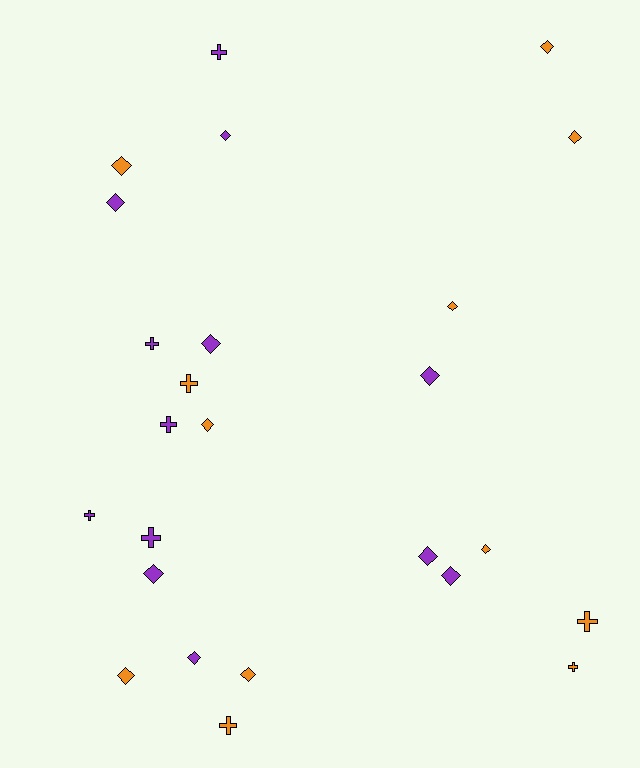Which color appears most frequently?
Purple, with 13 objects.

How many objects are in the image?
There are 25 objects.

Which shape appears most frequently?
Diamond, with 16 objects.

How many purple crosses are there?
There are 5 purple crosses.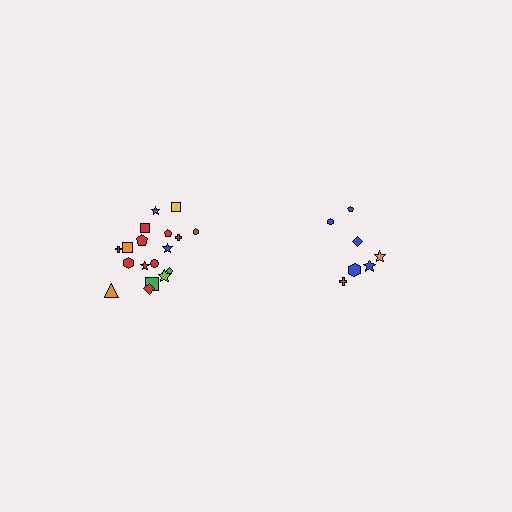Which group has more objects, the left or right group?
The left group.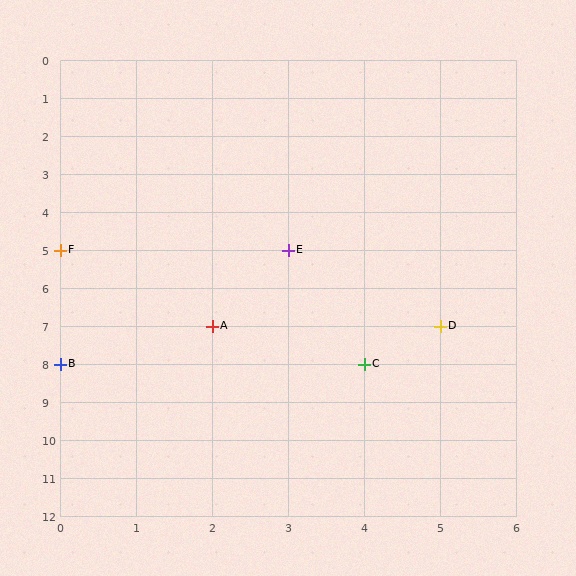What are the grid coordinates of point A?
Point A is at grid coordinates (2, 7).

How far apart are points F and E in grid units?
Points F and E are 3 columns apart.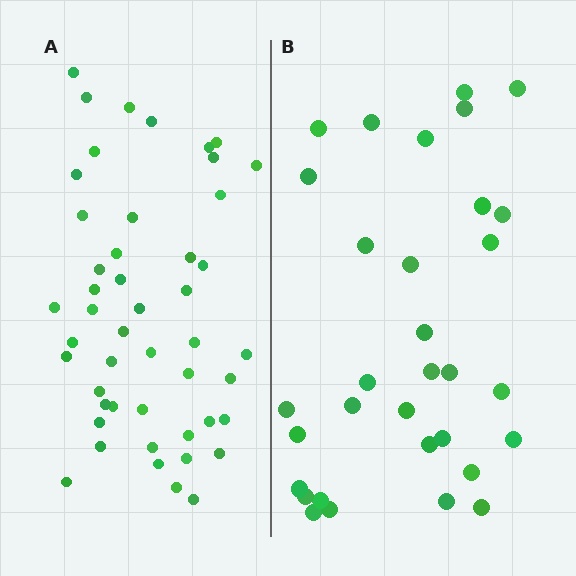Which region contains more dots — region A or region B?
Region A (the left region) has more dots.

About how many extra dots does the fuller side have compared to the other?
Region A has approximately 15 more dots than region B.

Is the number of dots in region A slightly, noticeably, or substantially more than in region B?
Region A has substantially more. The ratio is roughly 1.5 to 1.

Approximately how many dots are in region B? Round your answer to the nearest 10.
About 30 dots. (The exact count is 32, which rounds to 30.)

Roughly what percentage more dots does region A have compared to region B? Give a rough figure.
About 50% more.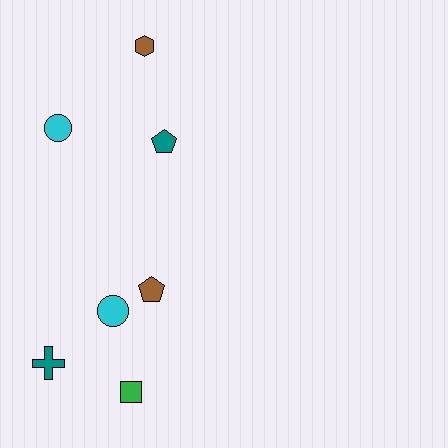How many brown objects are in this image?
There are 2 brown objects.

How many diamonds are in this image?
There are no diamonds.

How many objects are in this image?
There are 7 objects.